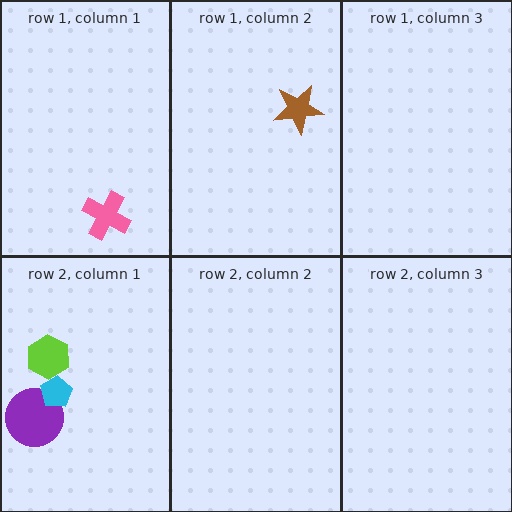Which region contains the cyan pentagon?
The row 2, column 1 region.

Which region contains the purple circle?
The row 2, column 1 region.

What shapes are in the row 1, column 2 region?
The brown star.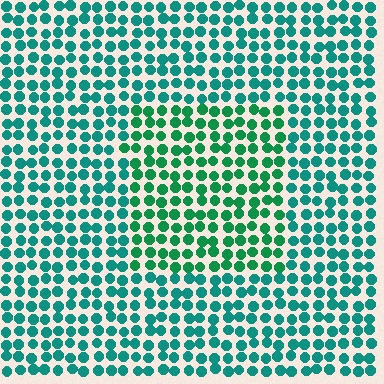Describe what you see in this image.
The image is filled with small teal elements in a uniform arrangement. A rectangle-shaped region is visible where the elements are tinted to a slightly different hue, forming a subtle color boundary.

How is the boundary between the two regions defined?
The boundary is defined purely by a slight shift in hue (about 27 degrees). Spacing, size, and orientation are identical on both sides.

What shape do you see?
I see a rectangle.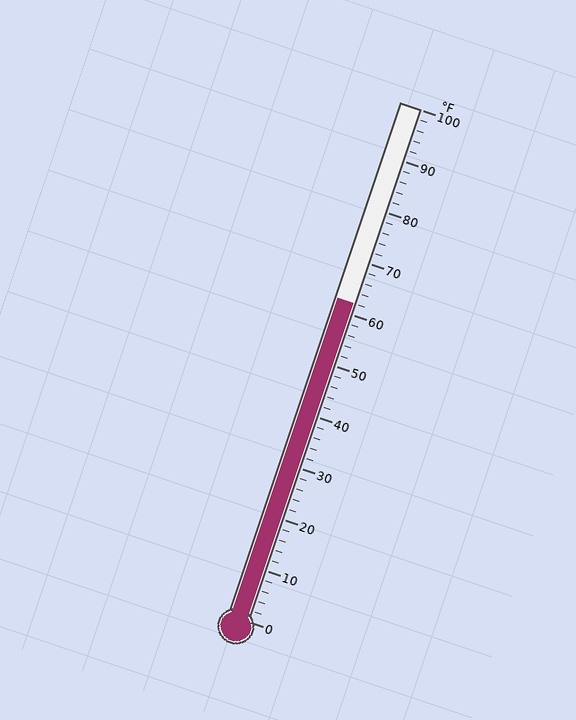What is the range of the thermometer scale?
The thermometer scale ranges from 0°F to 100°F.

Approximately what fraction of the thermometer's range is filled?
The thermometer is filled to approximately 60% of its range.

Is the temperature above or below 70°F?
The temperature is below 70°F.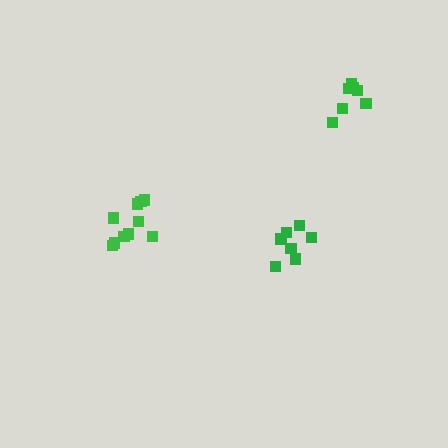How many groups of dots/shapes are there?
There are 3 groups.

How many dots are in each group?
Group 1: 10 dots, Group 2: 7 dots, Group 3: 7 dots (24 total).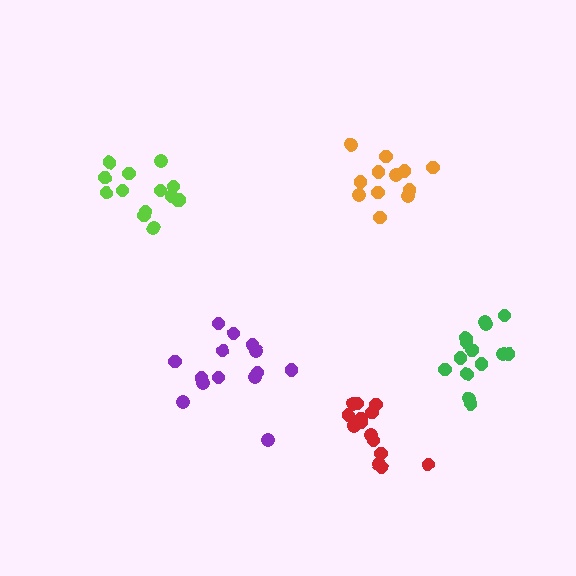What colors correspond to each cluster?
The clusters are colored: lime, orange, purple, green, red.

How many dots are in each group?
Group 1: 14 dots, Group 2: 12 dots, Group 3: 14 dots, Group 4: 14 dots, Group 5: 14 dots (68 total).